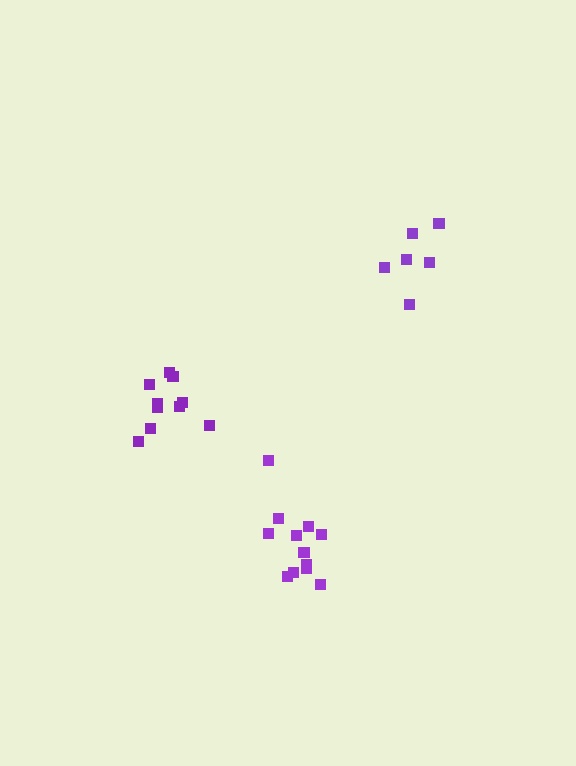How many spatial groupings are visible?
There are 3 spatial groupings.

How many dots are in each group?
Group 1: 10 dots, Group 2: 12 dots, Group 3: 6 dots (28 total).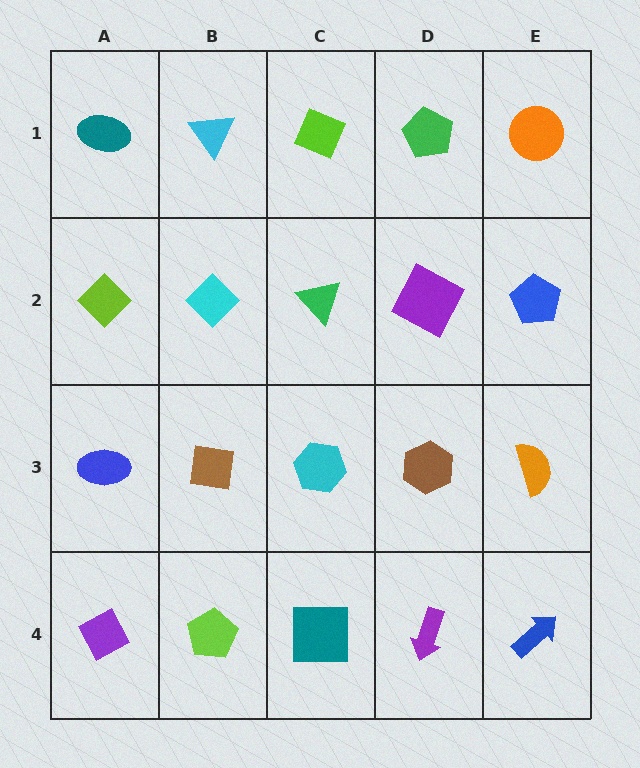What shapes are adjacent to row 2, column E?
An orange circle (row 1, column E), an orange semicircle (row 3, column E), a purple square (row 2, column D).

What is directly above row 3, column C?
A green triangle.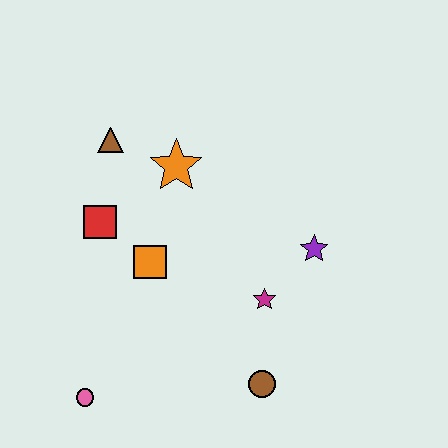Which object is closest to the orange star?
The brown triangle is closest to the orange star.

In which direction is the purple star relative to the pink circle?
The purple star is to the right of the pink circle.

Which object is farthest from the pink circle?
The purple star is farthest from the pink circle.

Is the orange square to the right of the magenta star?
No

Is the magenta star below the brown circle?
No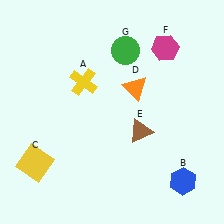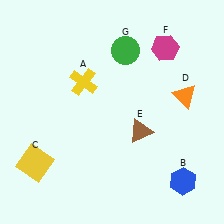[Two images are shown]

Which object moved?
The orange triangle (D) moved right.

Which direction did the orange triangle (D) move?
The orange triangle (D) moved right.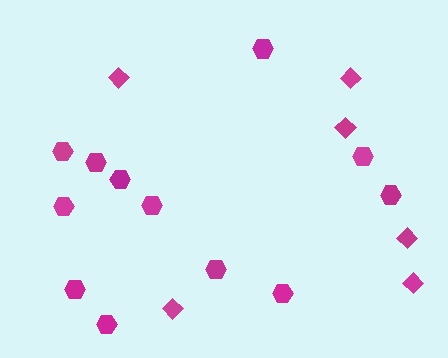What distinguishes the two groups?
There are 2 groups: one group of hexagons (12) and one group of diamonds (6).